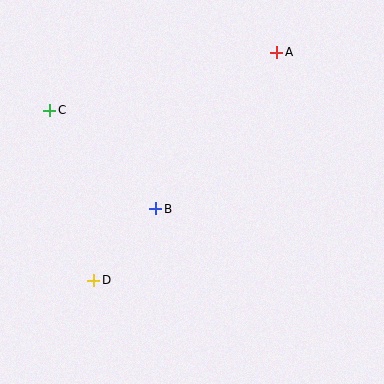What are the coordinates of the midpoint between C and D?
The midpoint between C and D is at (72, 195).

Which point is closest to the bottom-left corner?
Point D is closest to the bottom-left corner.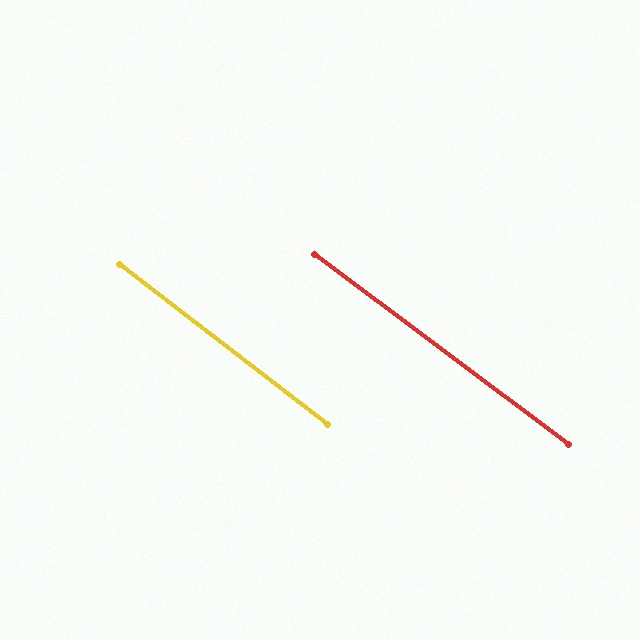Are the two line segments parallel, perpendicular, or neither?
Parallel — their directions differ by only 0.7°.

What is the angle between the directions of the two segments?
Approximately 1 degree.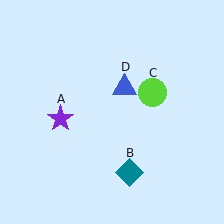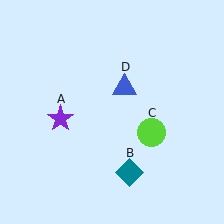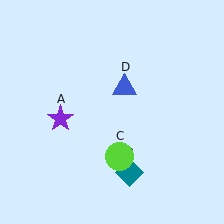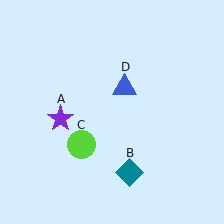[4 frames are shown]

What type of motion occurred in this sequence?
The lime circle (object C) rotated clockwise around the center of the scene.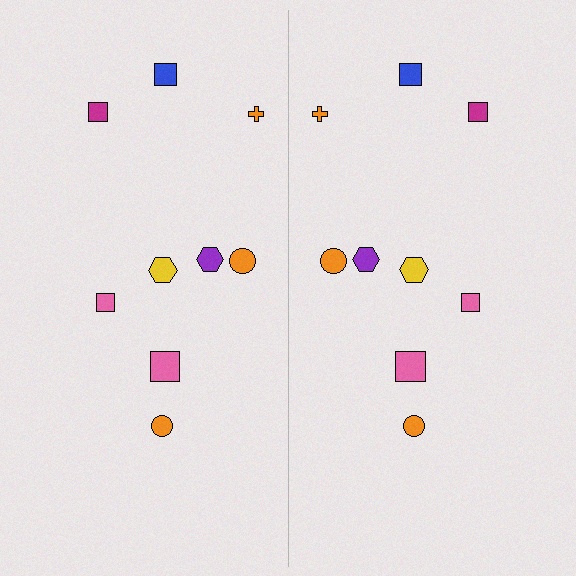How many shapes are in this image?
There are 18 shapes in this image.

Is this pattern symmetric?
Yes, this pattern has bilateral (reflection) symmetry.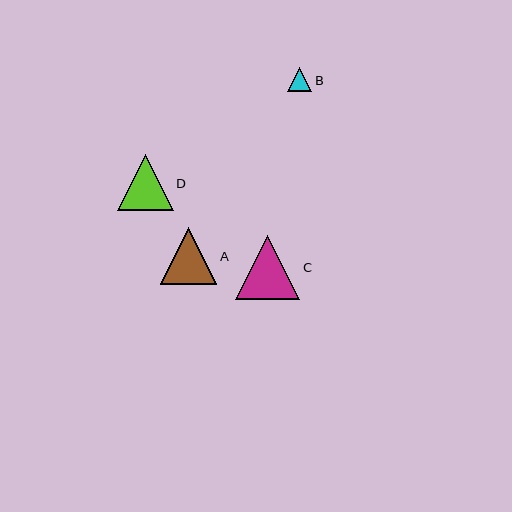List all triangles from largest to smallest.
From largest to smallest: C, A, D, B.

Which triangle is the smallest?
Triangle B is the smallest with a size of approximately 25 pixels.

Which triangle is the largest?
Triangle C is the largest with a size of approximately 64 pixels.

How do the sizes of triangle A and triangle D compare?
Triangle A and triangle D are approximately the same size.